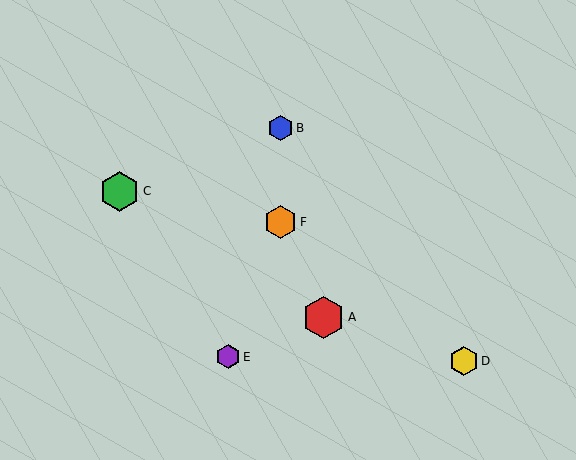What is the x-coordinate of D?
Object D is at x≈464.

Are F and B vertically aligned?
Yes, both are at x≈280.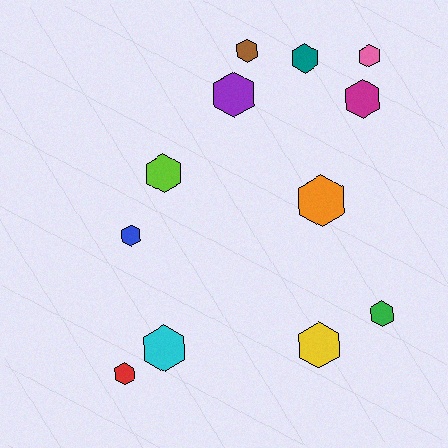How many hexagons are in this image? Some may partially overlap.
There are 12 hexagons.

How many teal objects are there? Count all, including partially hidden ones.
There is 1 teal object.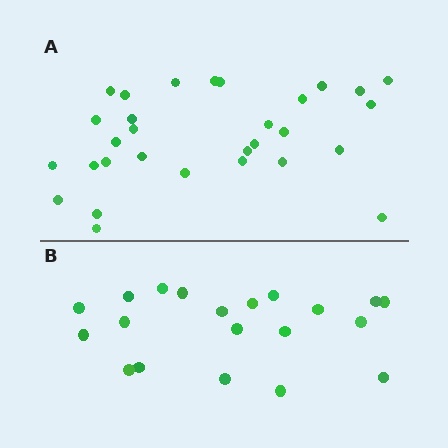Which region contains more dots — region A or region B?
Region A (the top region) has more dots.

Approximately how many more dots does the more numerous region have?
Region A has roughly 10 or so more dots than region B.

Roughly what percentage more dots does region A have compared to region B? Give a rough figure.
About 50% more.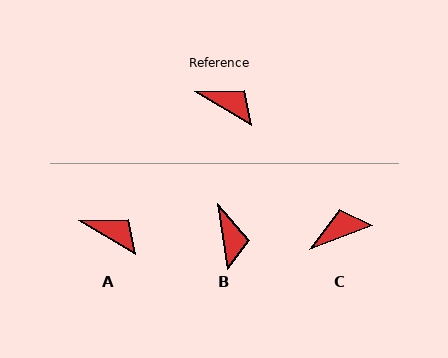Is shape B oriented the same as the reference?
No, it is off by about 50 degrees.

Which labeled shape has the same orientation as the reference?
A.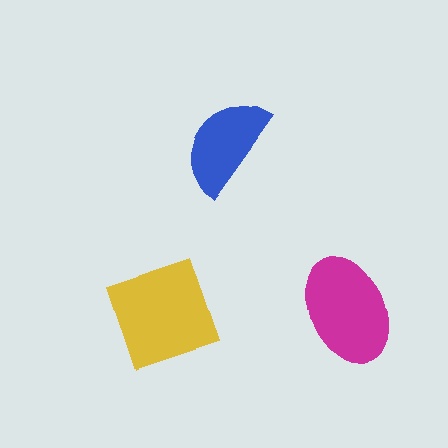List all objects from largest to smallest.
The yellow diamond, the magenta ellipse, the blue semicircle.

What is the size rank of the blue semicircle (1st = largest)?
3rd.